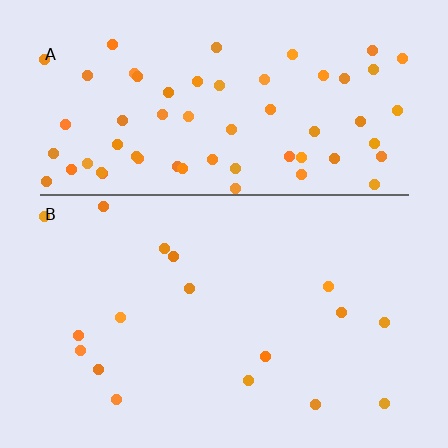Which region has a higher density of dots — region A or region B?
A (the top).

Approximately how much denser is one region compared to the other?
Approximately 3.8× — region A over region B.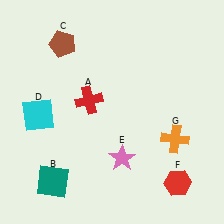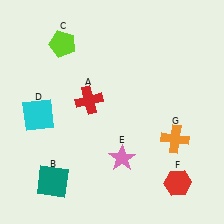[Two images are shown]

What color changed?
The pentagon (C) changed from brown in Image 1 to lime in Image 2.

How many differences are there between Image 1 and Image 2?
There is 1 difference between the two images.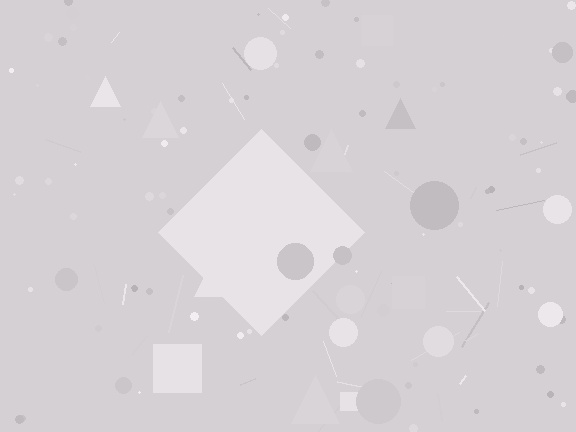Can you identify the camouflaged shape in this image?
The camouflaged shape is a diamond.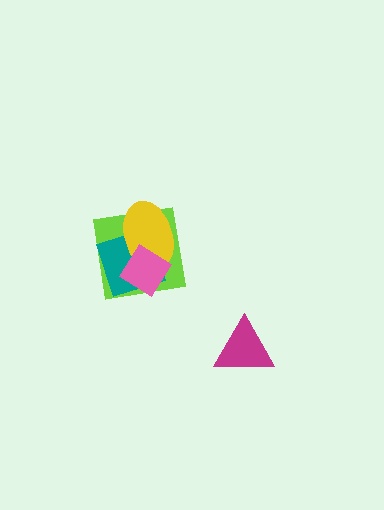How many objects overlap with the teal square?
3 objects overlap with the teal square.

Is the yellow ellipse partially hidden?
Yes, it is partially covered by another shape.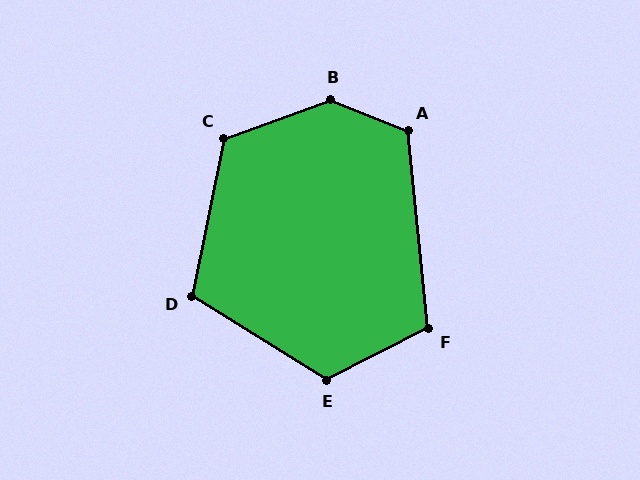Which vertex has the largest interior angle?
B, at approximately 139 degrees.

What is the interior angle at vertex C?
Approximately 121 degrees (obtuse).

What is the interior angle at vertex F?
Approximately 111 degrees (obtuse).